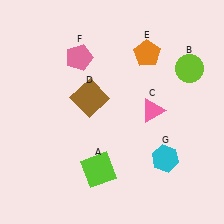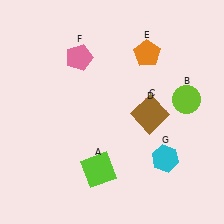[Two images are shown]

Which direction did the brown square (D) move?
The brown square (D) moved right.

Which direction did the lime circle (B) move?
The lime circle (B) moved down.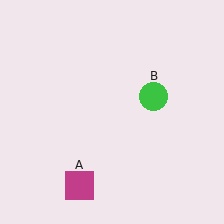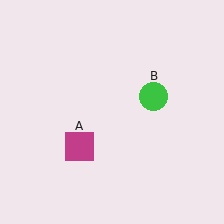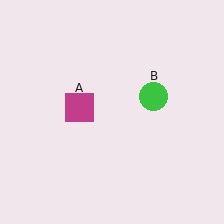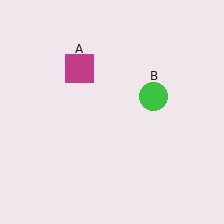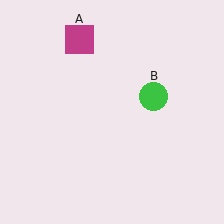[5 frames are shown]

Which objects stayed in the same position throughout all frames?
Green circle (object B) remained stationary.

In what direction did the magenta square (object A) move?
The magenta square (object A) moved up.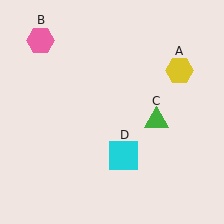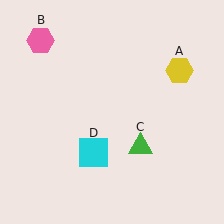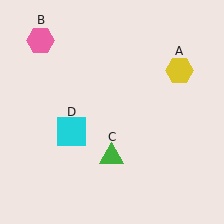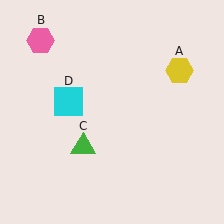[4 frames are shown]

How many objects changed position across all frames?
2 objects changed position: green triangle (object C), cyan square (object D).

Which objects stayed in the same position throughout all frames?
Yellow hexagon (object A) and pink hexagon (object B) remained stationary.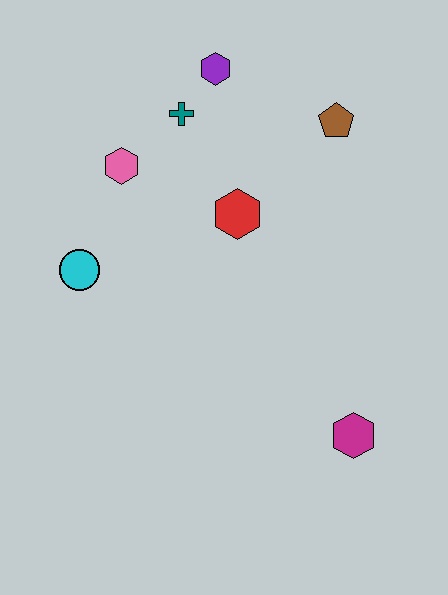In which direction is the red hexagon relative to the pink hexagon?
The red hexagon is to the right of the pink hexagon.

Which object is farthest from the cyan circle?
The magenta hexagon is farthest from the cyan circle.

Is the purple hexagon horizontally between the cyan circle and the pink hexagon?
No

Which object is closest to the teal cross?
The purple hexagon is closest to the teal cross.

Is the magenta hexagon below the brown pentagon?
Yes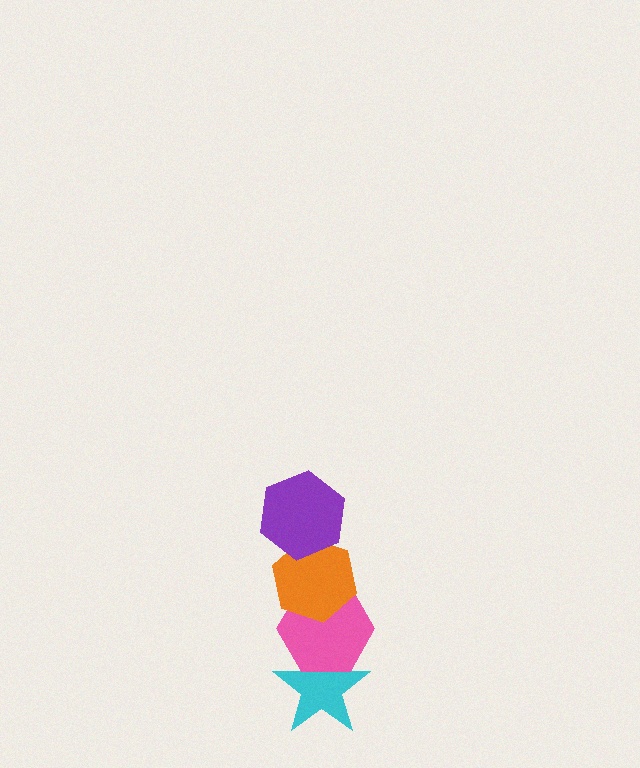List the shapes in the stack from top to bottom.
From top to bottom: the purple hexagon, the orange hexagon, the pink hexagon, the cyan star.